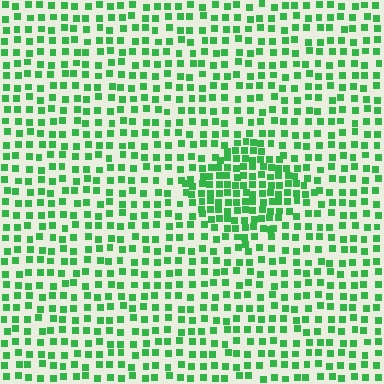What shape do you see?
I see a diamond.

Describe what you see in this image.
The image contains small green elements arranged at two different densities. A diamond-shaped region is visible where the elements are more densely packed than the surrounding area.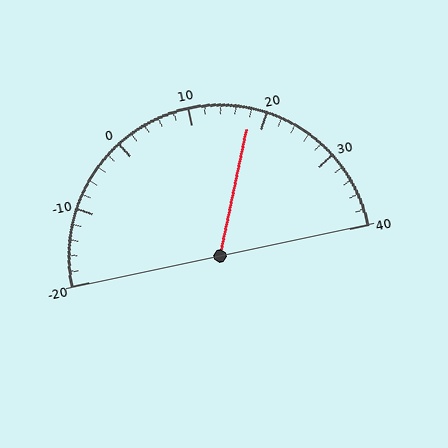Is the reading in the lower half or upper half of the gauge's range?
The reading is in the upper half of the range (-20 to 40).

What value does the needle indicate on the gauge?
The needle indicates approximately 18.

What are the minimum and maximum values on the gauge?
The gauge ranges from -20 to 40.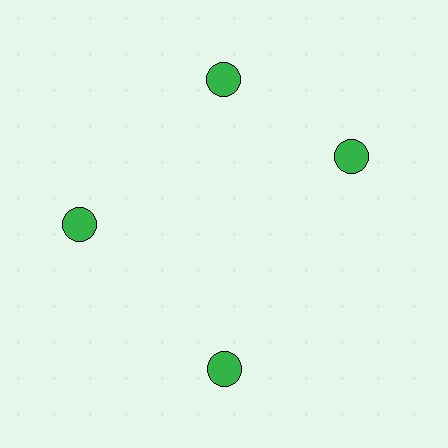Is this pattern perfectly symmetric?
No. The 4 green circles are arranged in a ring, but one element near the 3 o'clock position is rotated out of alignment along the ring, breaking the 4-fold rotational symmetry.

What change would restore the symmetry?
The symmetry would be restored by rotating it back into even spacing with its neighbors so that all 4 circles sit at equal angles and equal distance from the center.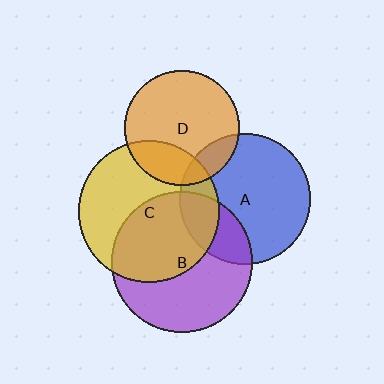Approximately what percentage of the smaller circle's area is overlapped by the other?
Approximately 15%.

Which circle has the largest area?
Circle C (yellow).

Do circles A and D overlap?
Yes.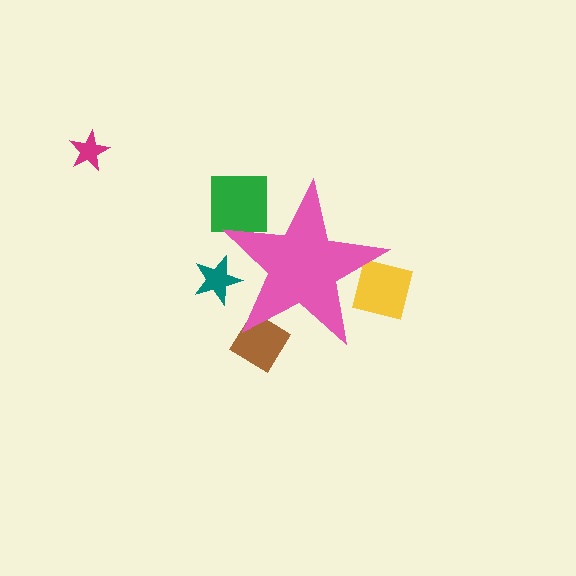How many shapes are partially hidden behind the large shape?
4 shapes are partially hidden.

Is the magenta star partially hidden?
No, the magenta star is fully visible.